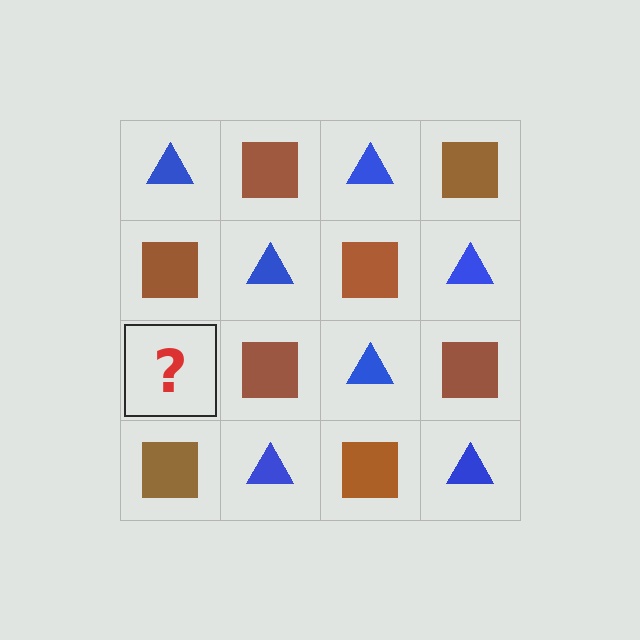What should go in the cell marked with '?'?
The missing cell should contain a blue triangle.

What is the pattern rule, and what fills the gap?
The rule is that it alternates blue triangle and brown square in a checkerboard pattern. The gap should be filled with a blue triangle.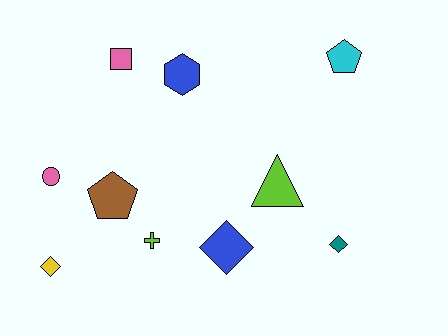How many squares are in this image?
There is 1 square.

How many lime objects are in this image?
There are 2 lime objects.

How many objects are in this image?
There are 10 objects.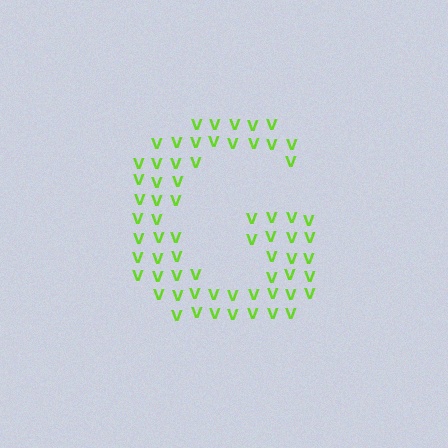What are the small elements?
The small elements are letter V's.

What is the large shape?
The large shape is the letter G.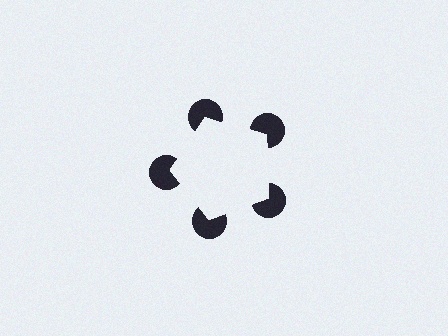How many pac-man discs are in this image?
There are 5 — one at each vertex of the illusory pentagon.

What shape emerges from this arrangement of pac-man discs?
An illusory pentagon — its edges are inferred from the aligned wedge cuts in the pac-man discs, not physically drawn.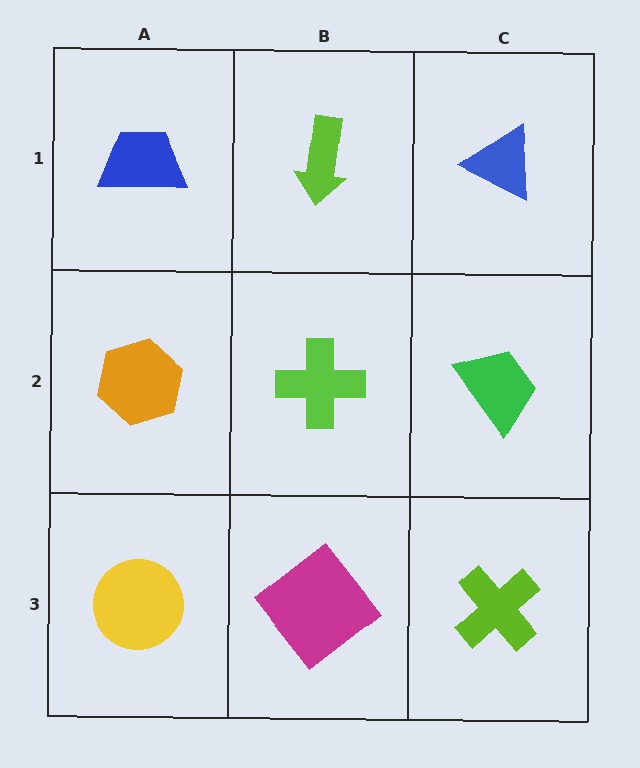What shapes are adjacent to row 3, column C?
A green trapezoid (row 2, column C), a magenta diamond (row 3, column B).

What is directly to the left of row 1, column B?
A blue trapezoid.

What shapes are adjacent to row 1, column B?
A lime cross (row 2, column B), a blue trapezoid (row 1, column A), a blue triangle (row 1, column C).